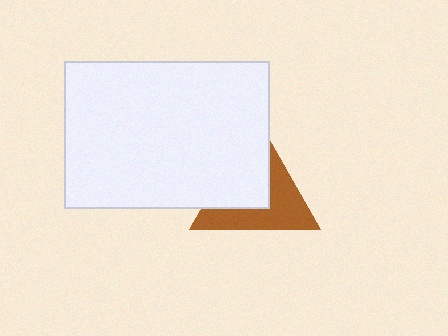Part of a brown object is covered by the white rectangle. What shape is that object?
It is a triangle.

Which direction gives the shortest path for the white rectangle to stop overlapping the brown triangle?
Moving toward the upper-left gives the shortest separation.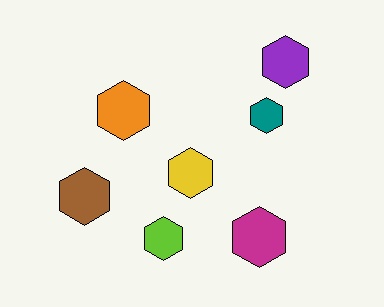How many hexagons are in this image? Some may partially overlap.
There are 7 hexagons.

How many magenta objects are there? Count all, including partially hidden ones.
There is 1 magenta object.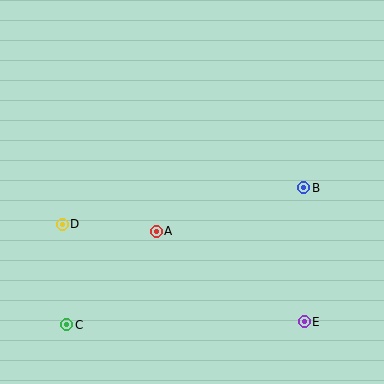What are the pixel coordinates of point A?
Point A is at (156, 231).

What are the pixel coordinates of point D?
Point D is at (62, 224).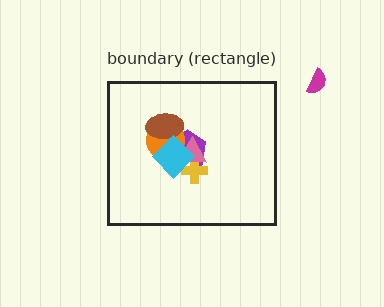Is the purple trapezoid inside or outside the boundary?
Inside.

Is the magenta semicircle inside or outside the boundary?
Outside.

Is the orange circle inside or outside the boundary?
Inside.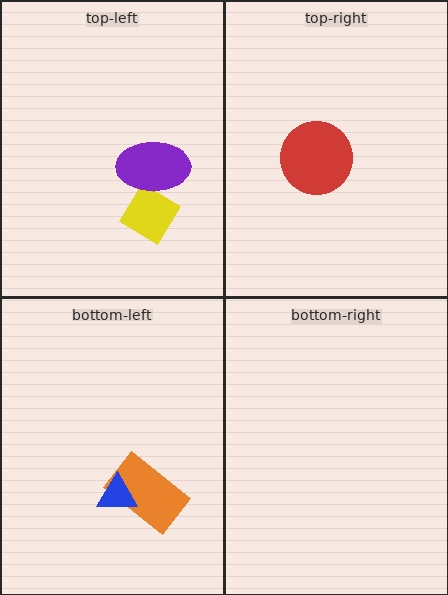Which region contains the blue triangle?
The bottom-left region.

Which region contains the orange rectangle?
The bottom-left region.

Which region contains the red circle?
The top-right region.